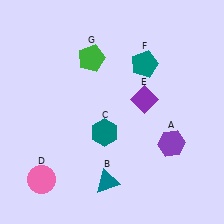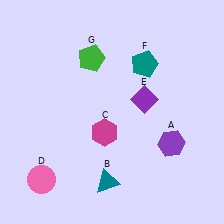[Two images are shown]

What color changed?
The hexagon (C) changed from teal in Image 1 to magenta in Image 2.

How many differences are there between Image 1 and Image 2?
There is 1 difference between the two images.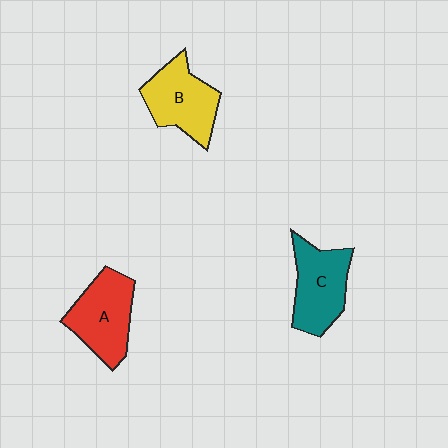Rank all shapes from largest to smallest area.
From largest to smallest: A (red), B (yellow), C (teal).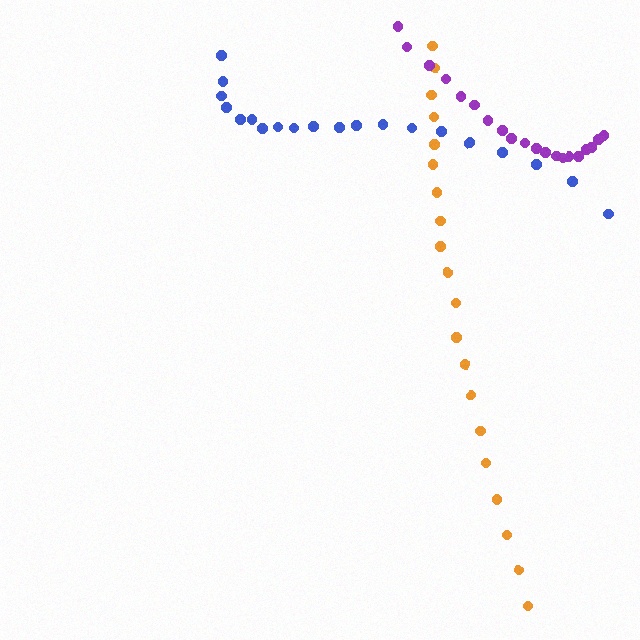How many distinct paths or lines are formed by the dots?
There are 3 distinct paths.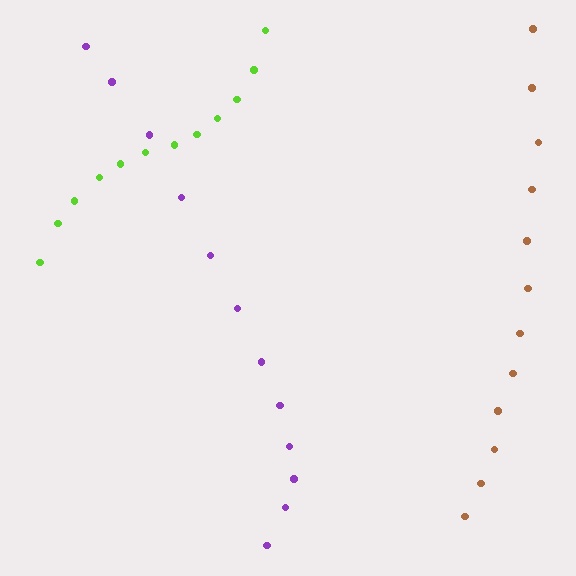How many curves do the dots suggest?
There are 3 distinct paths.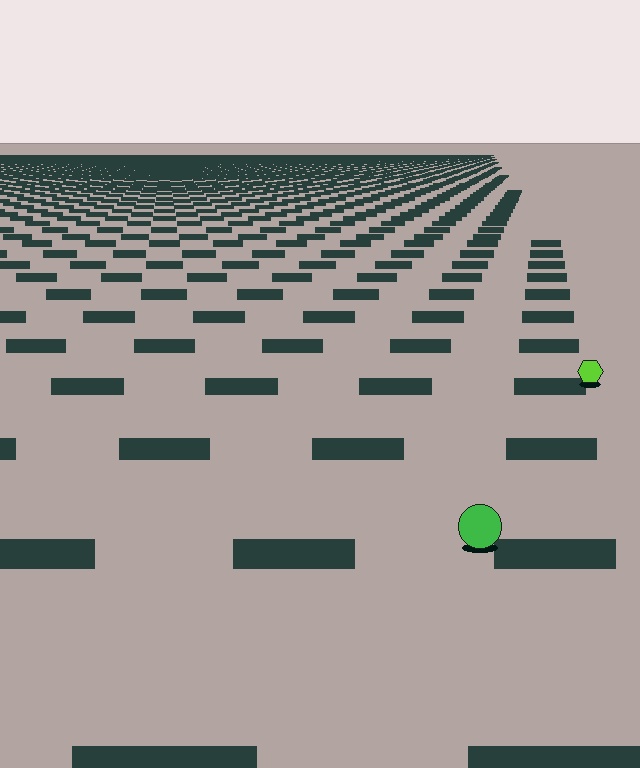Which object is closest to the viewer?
The green circle is closest. The texture marks near it are larger and more spread out.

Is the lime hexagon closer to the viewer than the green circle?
No. The green circle is closer — you can tell from the texture gradient: the ground texture is coarser near it.